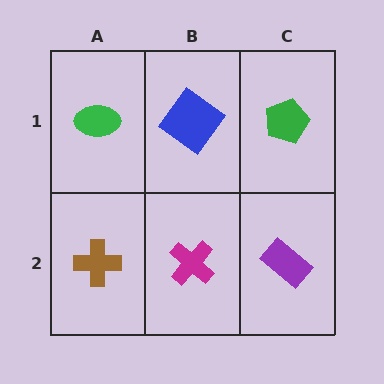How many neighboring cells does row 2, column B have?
3.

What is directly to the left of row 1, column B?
A green ellipse.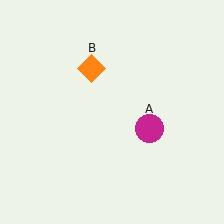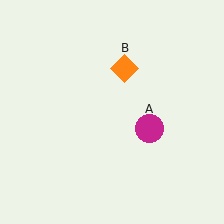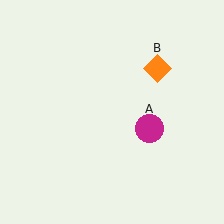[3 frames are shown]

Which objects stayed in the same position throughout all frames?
Magenta circle (object A) remained stationary.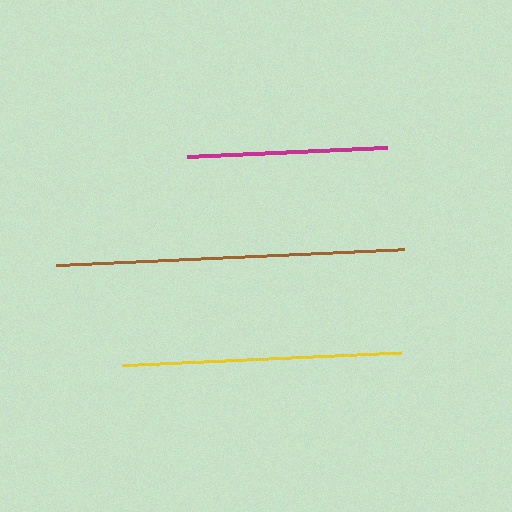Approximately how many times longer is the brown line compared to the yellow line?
The brown line is approximately 1.2 times the length of the yellow line.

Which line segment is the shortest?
The magenta line is the shortest at approximately 199 pixels.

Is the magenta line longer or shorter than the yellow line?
The yellow line is longer than the magenta line.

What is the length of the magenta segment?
The magenta segment is approximately 199 pixels long.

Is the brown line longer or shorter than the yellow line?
The brown line is longer than the yellow line.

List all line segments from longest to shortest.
From longest to shortest: brown, yellow, magenta.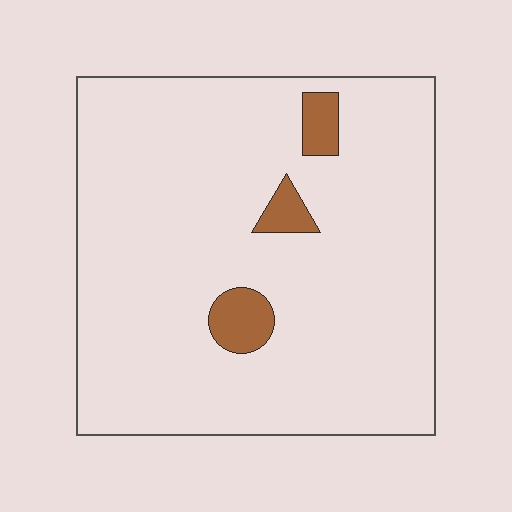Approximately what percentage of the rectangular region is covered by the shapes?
Approximately 5%.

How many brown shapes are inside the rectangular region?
3.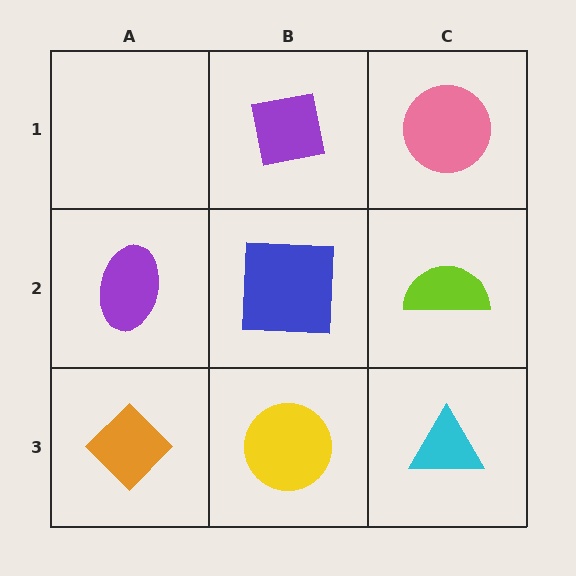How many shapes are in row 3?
3 shapes.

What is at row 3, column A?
An orange diamond.